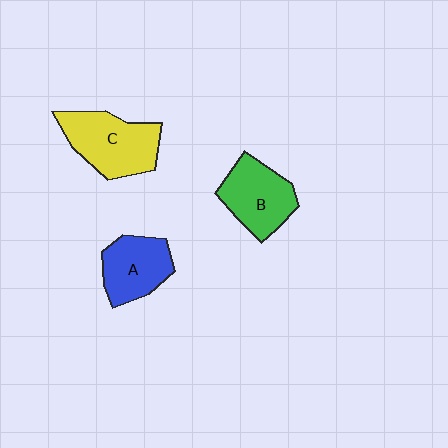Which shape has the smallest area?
Shape A (blue).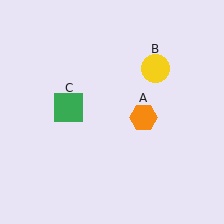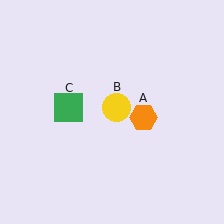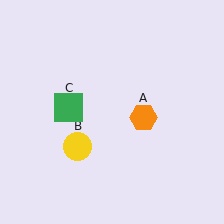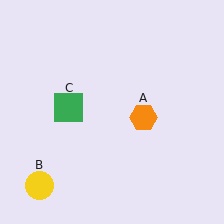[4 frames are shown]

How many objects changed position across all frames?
1 object changed position: yellow circle (object B).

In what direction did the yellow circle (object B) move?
The yellow circle (object B) moved down and to the left.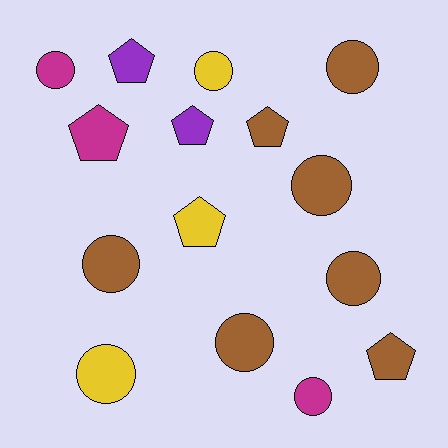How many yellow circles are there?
There are 2 yellow circles.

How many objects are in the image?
There are 15 objects.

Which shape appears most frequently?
Circle, with 9 objects.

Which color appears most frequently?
Brown, with 7 objects.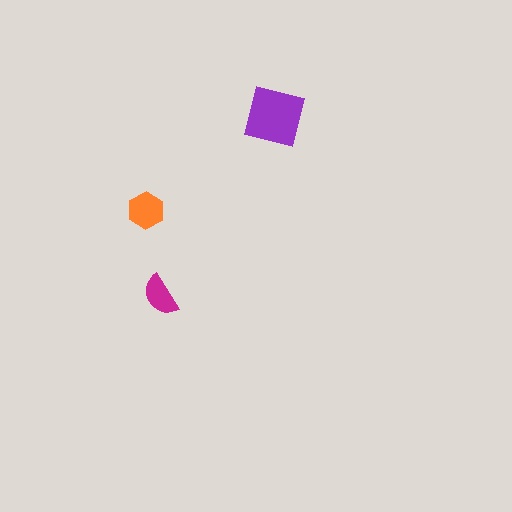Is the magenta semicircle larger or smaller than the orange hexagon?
Smaller.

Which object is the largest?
The purple square.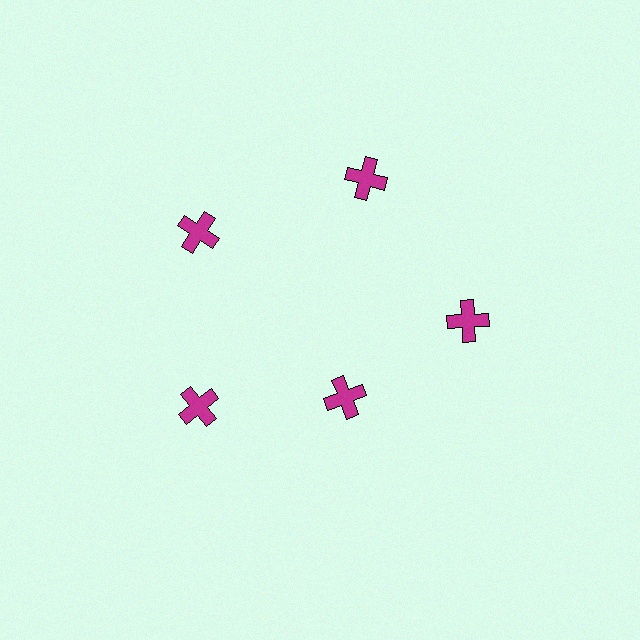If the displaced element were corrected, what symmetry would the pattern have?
It would have 5-fold rotational symmetry — the pattern would map onto itself every 72 degrees.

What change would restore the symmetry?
The symmetry would be restored by moving it outward, back onto the ring so that all 5 crosses sit at equal angles and equal distance from the center.